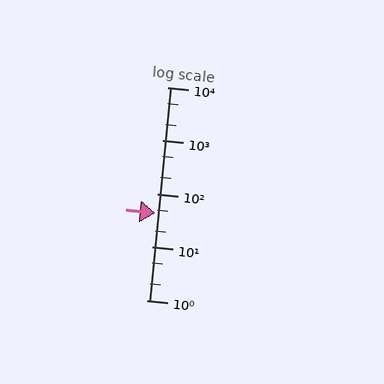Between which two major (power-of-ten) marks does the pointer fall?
The pointer is between 10 and 100.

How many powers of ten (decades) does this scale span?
The scale spans 4 decades, from 1 to 10000.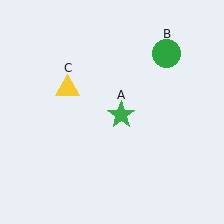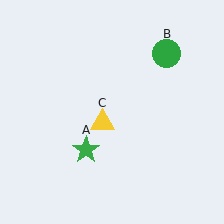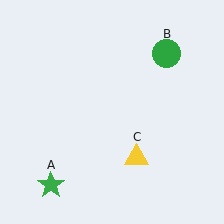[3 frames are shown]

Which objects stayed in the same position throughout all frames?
Green circle (object B) remained stationary.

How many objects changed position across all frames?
2 objects changed position: green star (object A), yellow triangle (object C).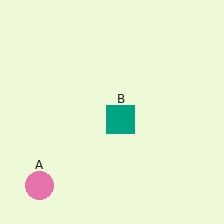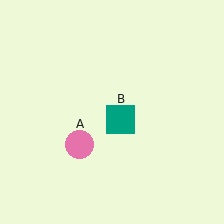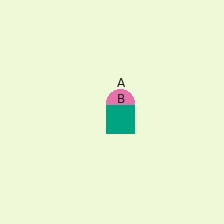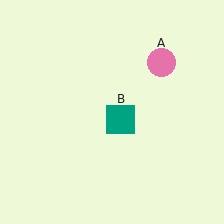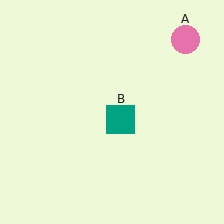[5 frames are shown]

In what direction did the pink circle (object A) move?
The pink circle (object A) moved up and to the right.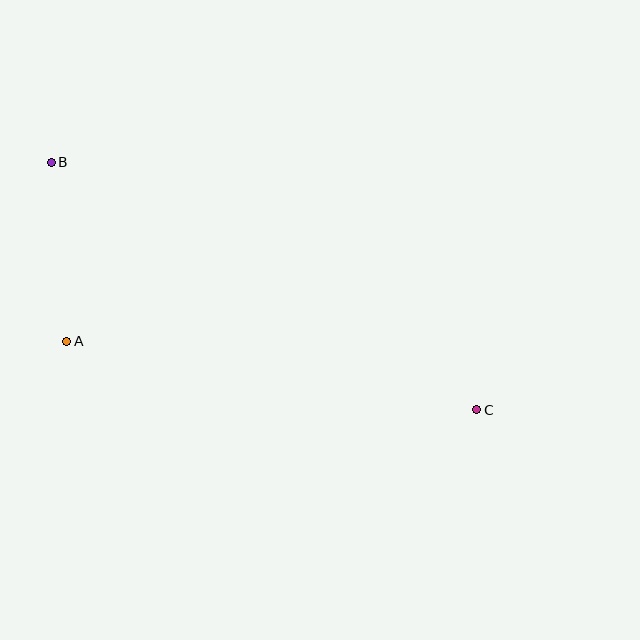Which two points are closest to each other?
Points A and B are closest to each other.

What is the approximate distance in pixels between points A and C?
The distance between A and C is approximately 416 pixels.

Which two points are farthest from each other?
Points B and C are farthest from each other.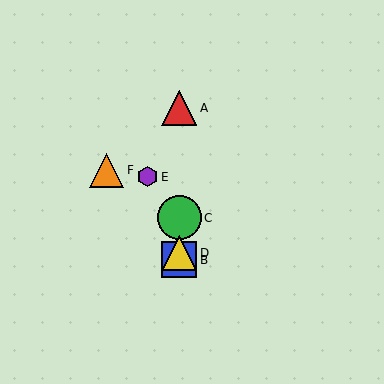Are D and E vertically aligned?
No, D is at x≈179 and E is at x≈148.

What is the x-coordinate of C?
Object C is at x≈179.